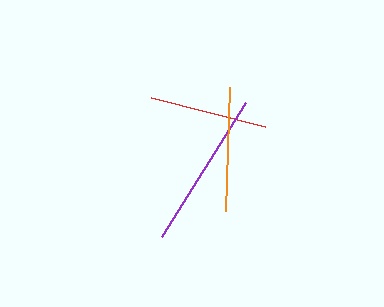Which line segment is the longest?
The purple line is the longest at approximately 157 pixels.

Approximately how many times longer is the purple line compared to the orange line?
The purple line is approximately 1.3 times the length of the orange line.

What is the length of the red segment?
The red segment is approximately 118 pixels long.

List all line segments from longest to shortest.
From longest to shortest: purple, orange, red.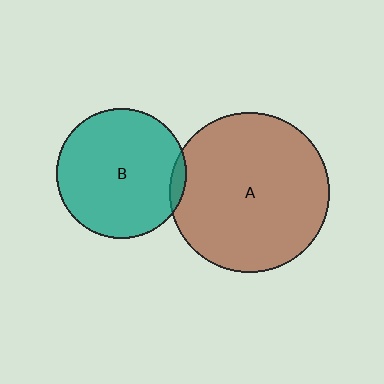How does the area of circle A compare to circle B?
Approximately 1.5 times.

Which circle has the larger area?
Circle A (brown).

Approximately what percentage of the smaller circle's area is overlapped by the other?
Approximately 5%.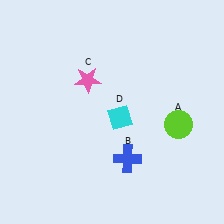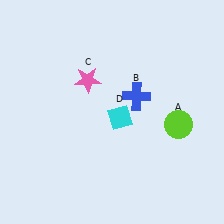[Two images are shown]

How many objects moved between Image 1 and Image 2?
1 object moved between the two images.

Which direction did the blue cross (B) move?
The blue cross (B) moved up.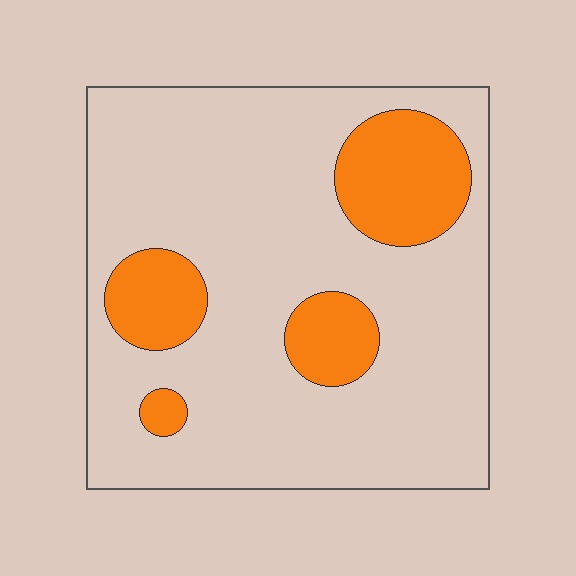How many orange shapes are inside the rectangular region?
4.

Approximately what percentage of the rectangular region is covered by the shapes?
Approximately 20%.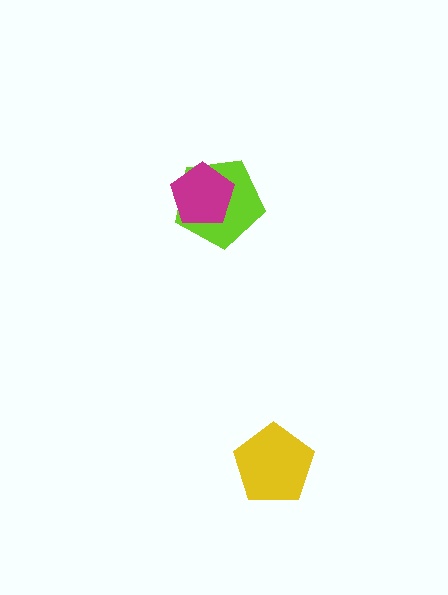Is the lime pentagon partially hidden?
Yes, it is partially covered by another shape.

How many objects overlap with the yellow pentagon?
0 objects overlap with the yellow pentagon.